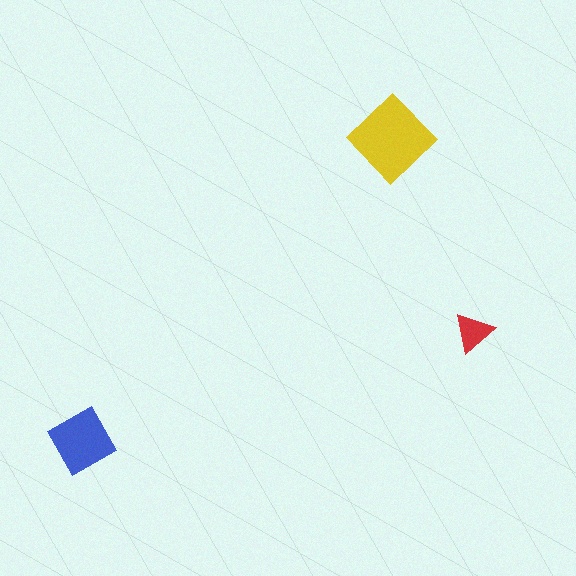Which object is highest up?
The yellow diamond is topmost.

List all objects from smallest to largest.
The red triangle, the blue diamond, the yellow diamond.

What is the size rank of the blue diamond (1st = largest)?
2nd.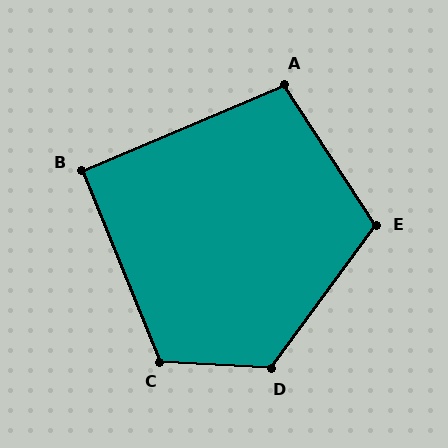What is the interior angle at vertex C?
Approximately 116 degrees (obtuse).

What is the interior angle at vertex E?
Approximately 111 degrees (obtuse).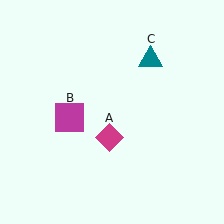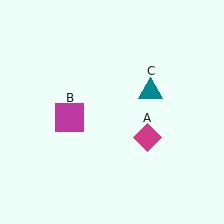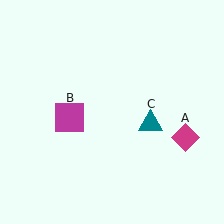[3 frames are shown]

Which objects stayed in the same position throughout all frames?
Magenta square (object B) remained stationary.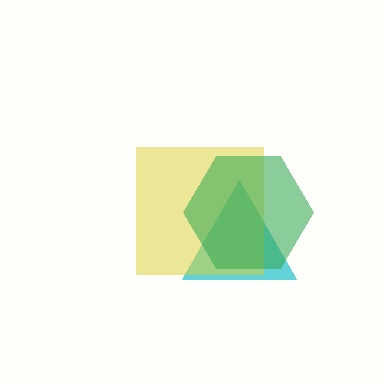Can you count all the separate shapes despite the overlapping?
Yes, there are 3 separate shapes.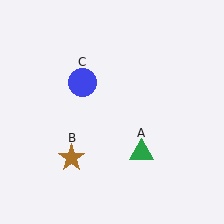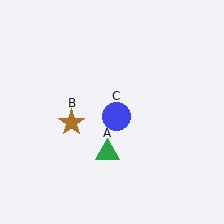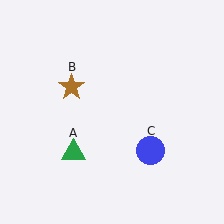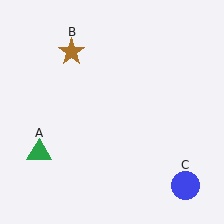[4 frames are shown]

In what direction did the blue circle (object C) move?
The blue circle (object C) moved down and to the right.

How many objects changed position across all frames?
3 objects changed position: green triangle (object A), brown star (object B), blue circle (object C).